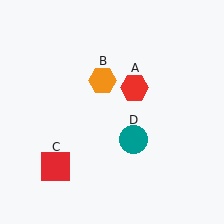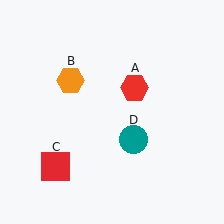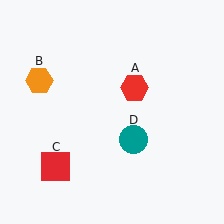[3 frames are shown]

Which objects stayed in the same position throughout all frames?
Red hexagon (object A) and red square (object C) and teal circle (object D) remained stationary.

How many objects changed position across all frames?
1 object changed position: orange hexagon (object B).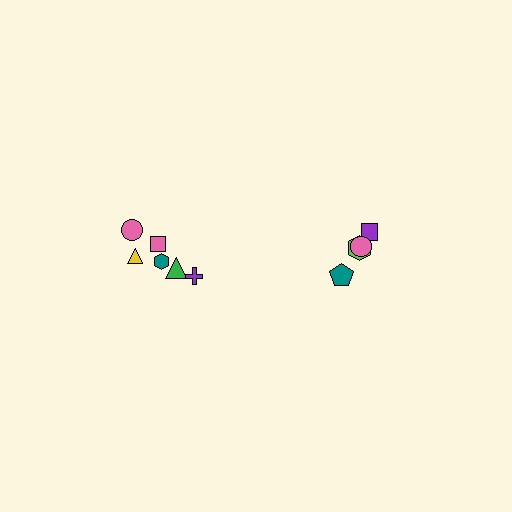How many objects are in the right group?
There are 4 objects.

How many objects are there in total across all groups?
There are 10 objects.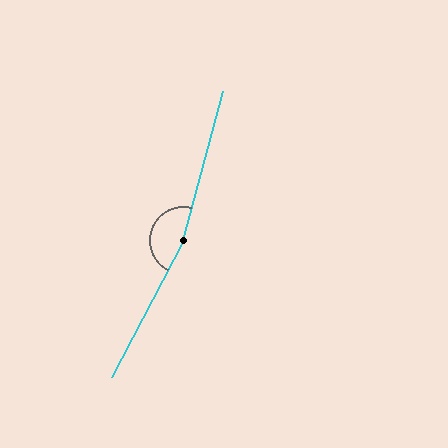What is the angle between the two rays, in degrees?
Approximately 167 degrees.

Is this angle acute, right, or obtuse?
It is obtuse.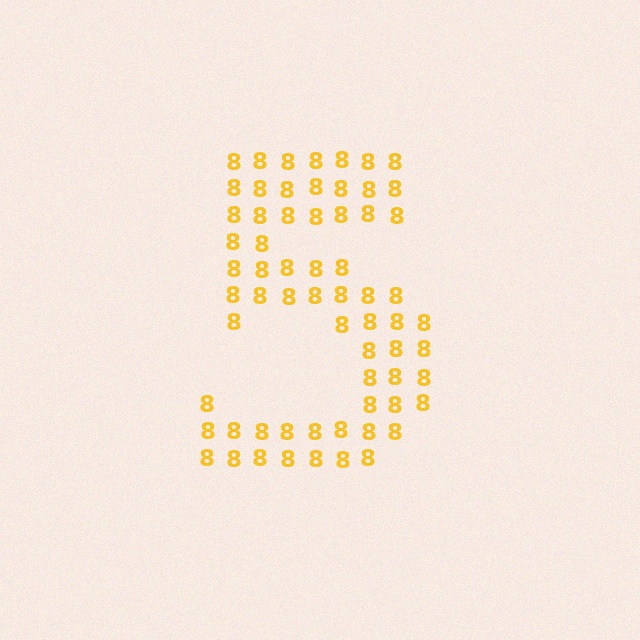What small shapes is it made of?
It is made of small digit 8's.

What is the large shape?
The large shape is the digit 5.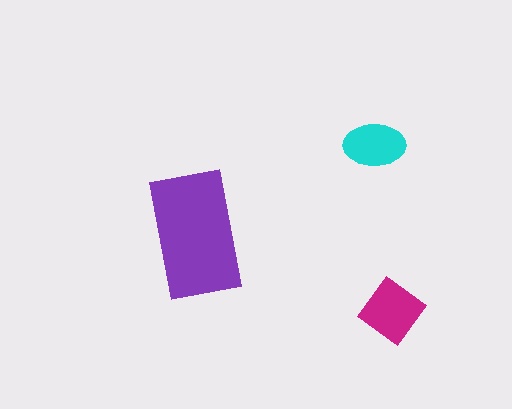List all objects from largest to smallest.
The purple rectangle, the magenta diamond, the cyan ellipse.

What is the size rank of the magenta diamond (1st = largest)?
2nd.